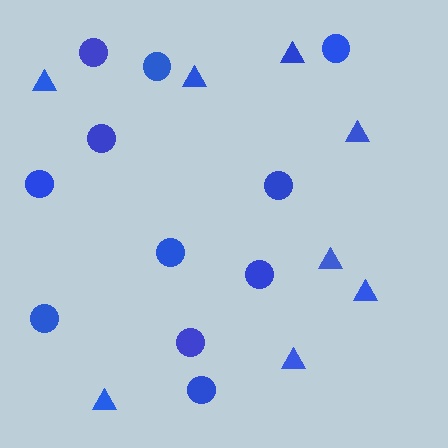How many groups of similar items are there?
There are 2 groups: one group of circles (11) and one group of triangles (8).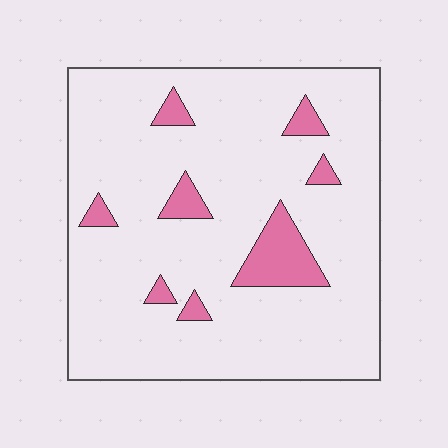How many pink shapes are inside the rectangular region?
8.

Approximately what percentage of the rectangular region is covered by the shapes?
Approximately 10%.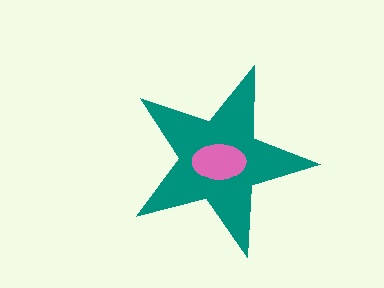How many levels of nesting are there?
2.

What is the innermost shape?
The pink ellipse.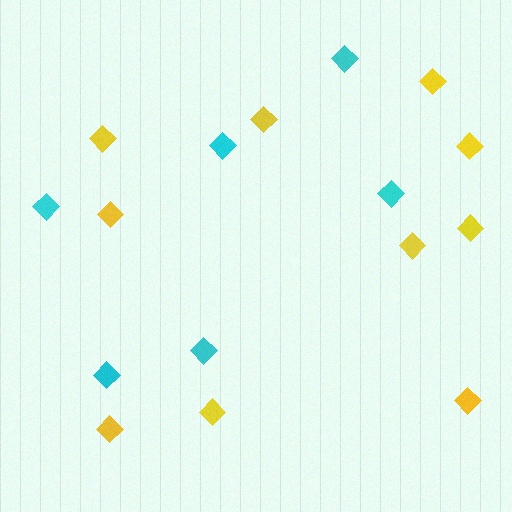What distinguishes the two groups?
There are 2 groups: one group of yellow diamonds (10) and one group of cyan diamonds (6).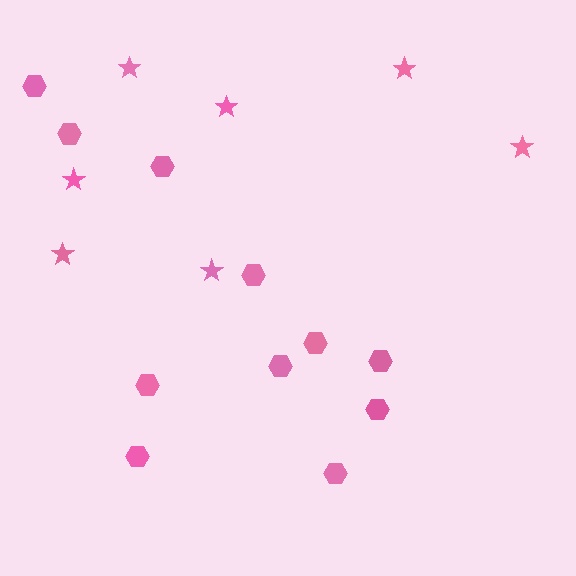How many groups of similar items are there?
There are 2 groups: one group of stars (7) and one group of hexagons (11).